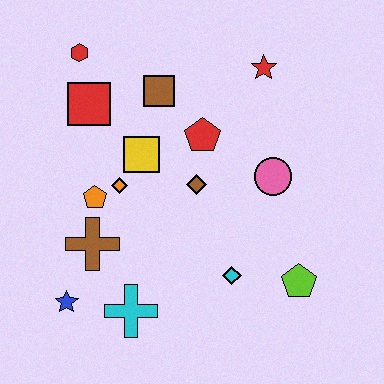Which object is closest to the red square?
The red hexagon is closest to the red square.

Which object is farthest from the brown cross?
The red star is farthest from the brown cross.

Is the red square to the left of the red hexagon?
No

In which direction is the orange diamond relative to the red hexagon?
The orange diamond is below the red hexagon.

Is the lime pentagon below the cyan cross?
No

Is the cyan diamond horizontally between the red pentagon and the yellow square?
No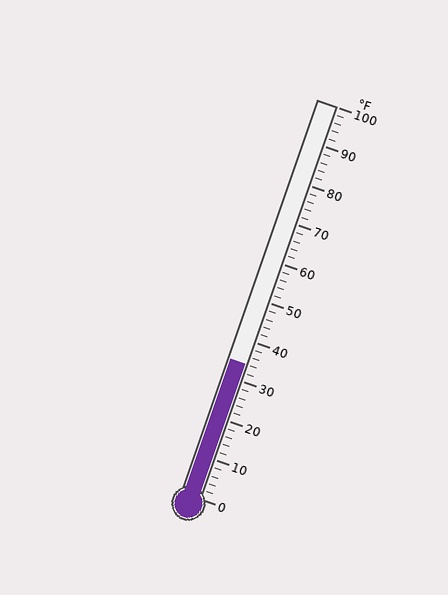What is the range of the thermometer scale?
The thermometer scale ranges from 0°F to 100°F.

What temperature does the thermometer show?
The thermometer shows approximately 34°F.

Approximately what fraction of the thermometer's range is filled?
The thermometer is filled to approximately 35% of its range.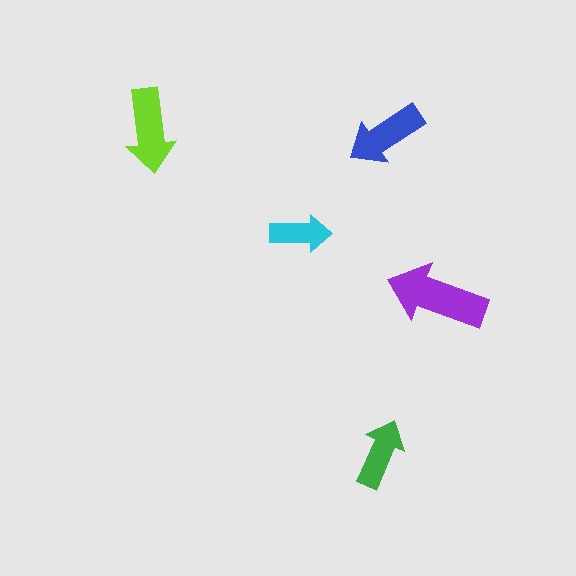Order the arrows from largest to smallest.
the purple one, the lime one, the blue one, the green one, the cyan one.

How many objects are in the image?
There are 5 objects in the image.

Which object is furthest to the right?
The purple arrow is rightmost.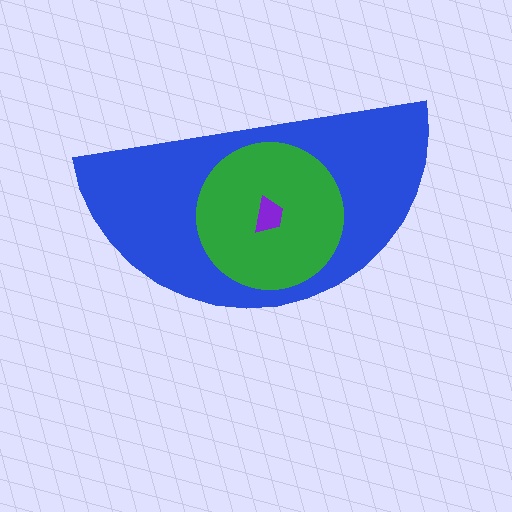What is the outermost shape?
The blue semicircle.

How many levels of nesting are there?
3.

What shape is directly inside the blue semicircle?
The green circle.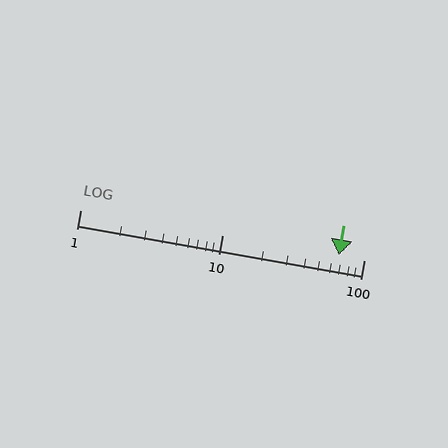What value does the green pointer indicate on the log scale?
The pointer indicates approximately 67.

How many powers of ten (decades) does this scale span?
The scale spans 2 decades, from 1 to 100.